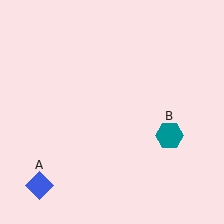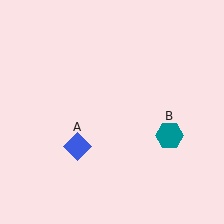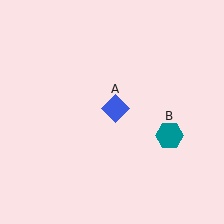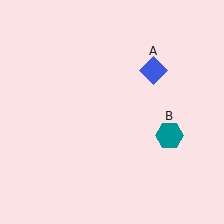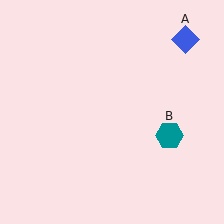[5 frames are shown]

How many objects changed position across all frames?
1 object changed position: blue diamond (object A).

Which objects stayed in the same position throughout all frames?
Teal hexagon (object B) remained stationary.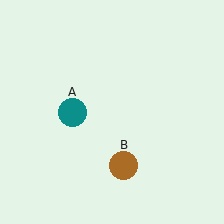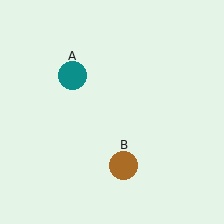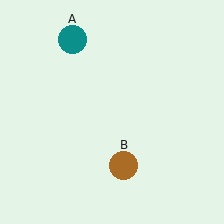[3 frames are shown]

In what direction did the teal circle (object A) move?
The teal circle (object A) moved up.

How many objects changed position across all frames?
1 object changed position: teal circle (object A).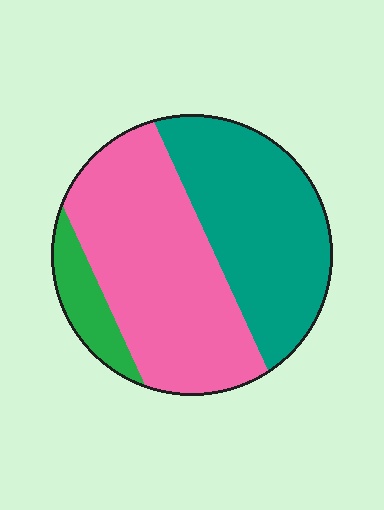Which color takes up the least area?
Green, at roughly 10%.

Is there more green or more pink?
Pink.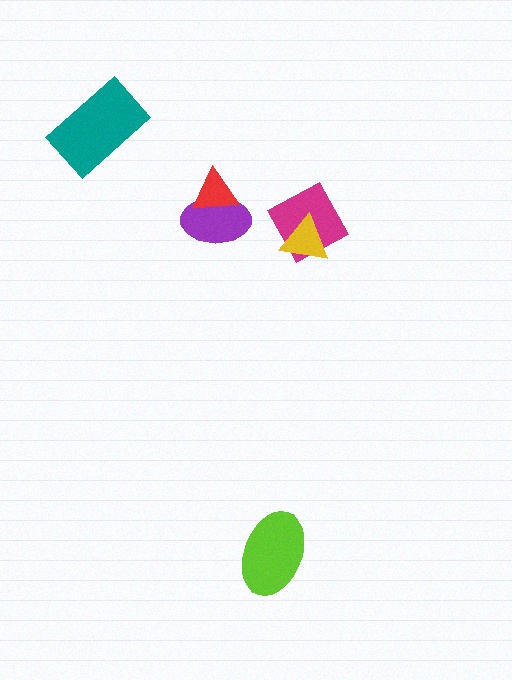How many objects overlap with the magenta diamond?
1 object overlaps with the magenta diamond.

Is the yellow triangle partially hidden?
No, no other shape covers it.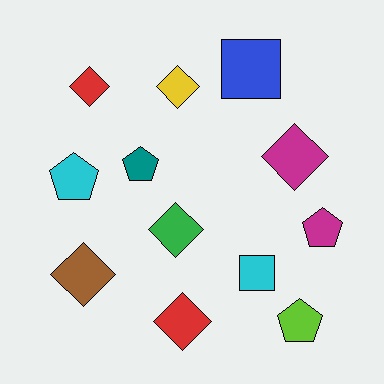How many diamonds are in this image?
There are 6 diamonds.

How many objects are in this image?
There are 12 objects.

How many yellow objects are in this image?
There is 1 yellow object.